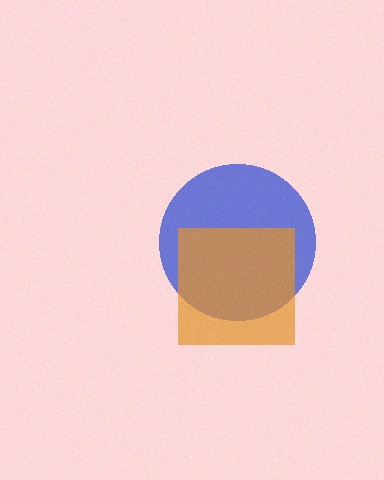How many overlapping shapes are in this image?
There are 2 overlapping shapes in the image.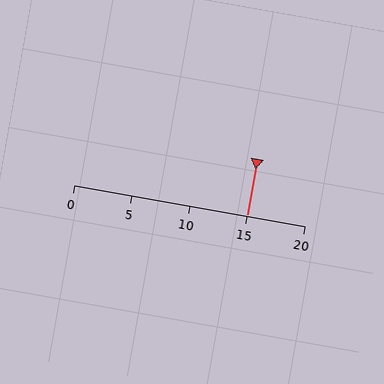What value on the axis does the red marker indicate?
The marker indicates approximately 15.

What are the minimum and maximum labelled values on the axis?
The axis runs from 0 to 20.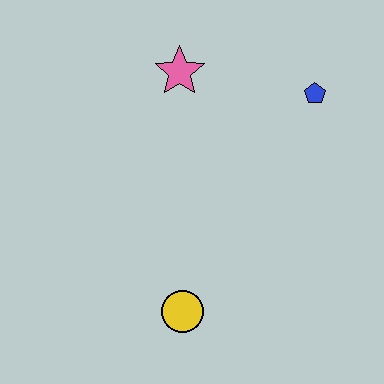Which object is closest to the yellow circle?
The pink star is closest to the yellow circle.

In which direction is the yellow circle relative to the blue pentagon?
The yellow circle is below the blue pentagon.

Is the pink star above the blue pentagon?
Yes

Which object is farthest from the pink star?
The yellow circle is farthest from the pink star.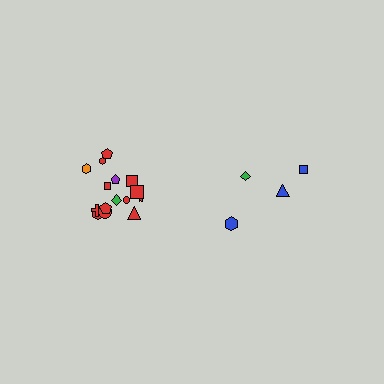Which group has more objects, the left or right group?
The left group.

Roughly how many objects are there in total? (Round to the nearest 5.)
Roughly 20 objects in total.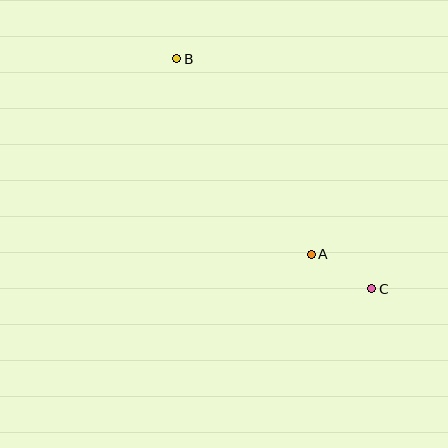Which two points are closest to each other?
Points A and C are closest to each other.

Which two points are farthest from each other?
Points B and C are farthest from each other.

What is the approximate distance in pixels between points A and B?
The distance between A and B is approximately 237 pixels.